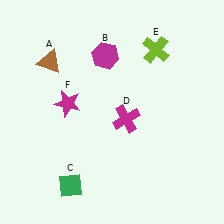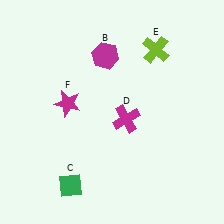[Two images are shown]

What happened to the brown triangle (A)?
The brown triangle (A) was removed in Image 2. It was in the top-left area of Image 1.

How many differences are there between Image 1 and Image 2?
There is 1 difference between the two images.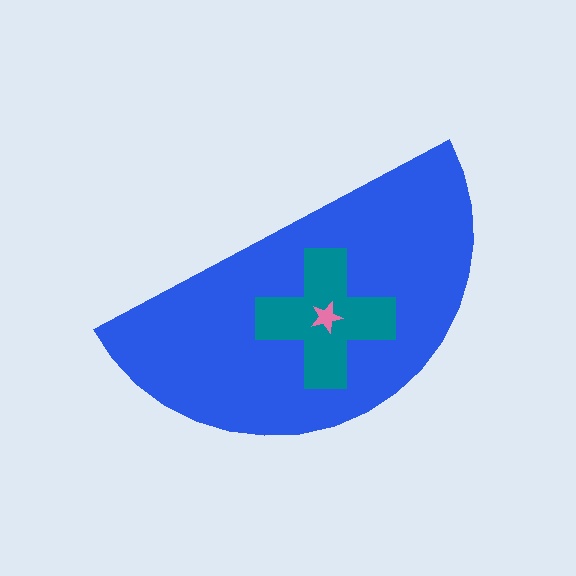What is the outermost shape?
The blue semicircle.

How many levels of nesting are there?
3.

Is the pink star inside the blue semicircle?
Yes.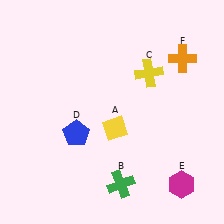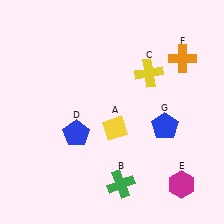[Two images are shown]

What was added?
A blue pentagon (G) was added in Image 2.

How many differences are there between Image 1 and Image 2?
There is 1 difference between the two images.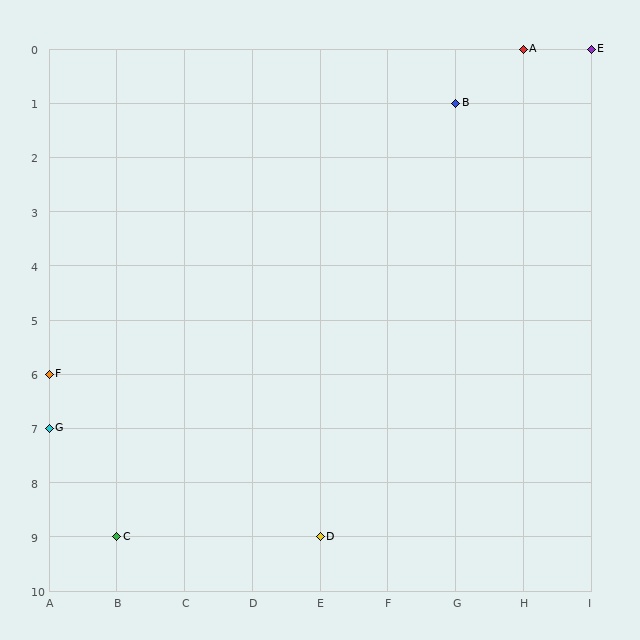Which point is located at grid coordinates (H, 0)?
Point A is at (H, 0).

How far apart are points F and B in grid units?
Points F and B are 6 columns and 5 rows apart (about 7.8 grid units diagonally).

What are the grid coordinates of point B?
Point B is at grid coordinates (G, 1).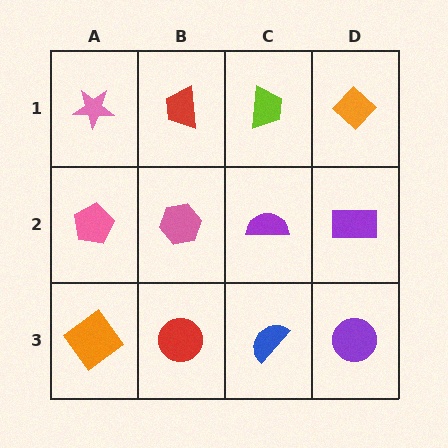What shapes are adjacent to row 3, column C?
A purple semicircle (row 2, column C), a red circle (row 3, column B), a purple circle (row 3, column D).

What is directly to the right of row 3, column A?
A red circle.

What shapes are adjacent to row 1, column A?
A pink pentagon (row 2, column A), a red trapezoid (row 1, column B).